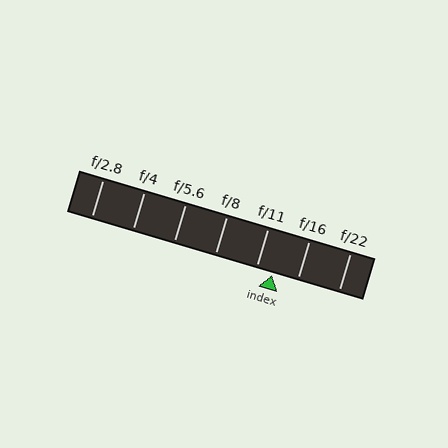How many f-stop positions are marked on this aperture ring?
There are 7 f-stop positions marked.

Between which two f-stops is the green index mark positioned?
The index mark is between f/11 and f/16.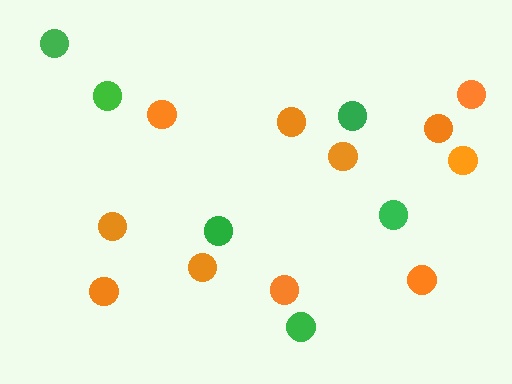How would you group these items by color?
There are 2 groups: one group of orange circles (11) and one group of green circles (6).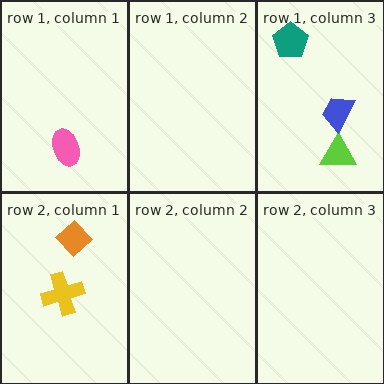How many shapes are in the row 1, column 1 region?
1.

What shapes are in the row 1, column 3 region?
The teal pentagon, the lime triangle, the blue trapezoid.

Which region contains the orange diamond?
The row 2, column 1 region.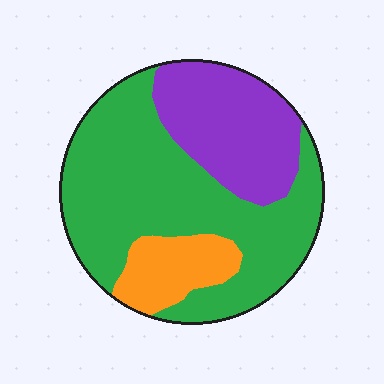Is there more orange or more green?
Green.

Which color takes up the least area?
Orange, at roughly 15%.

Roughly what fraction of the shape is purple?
Purple takes up about one quarter (1/4) of the shape.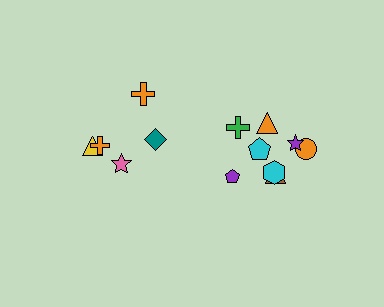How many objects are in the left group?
There are 5 objects.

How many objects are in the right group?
There are 8 objects.